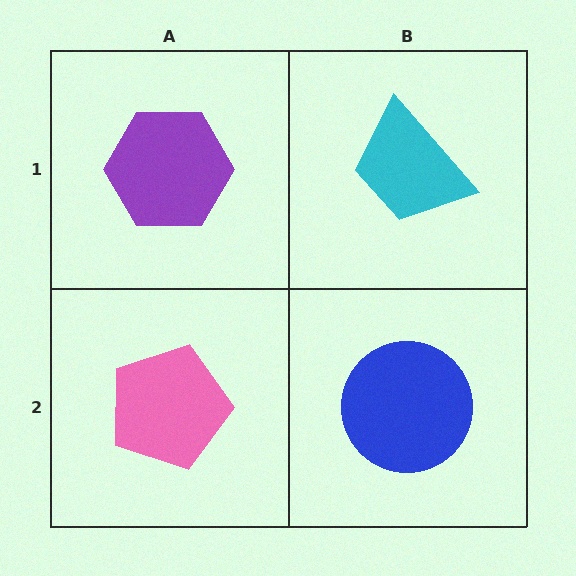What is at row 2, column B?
A blue circle.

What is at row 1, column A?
A purple hexagon.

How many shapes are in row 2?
2 shapes.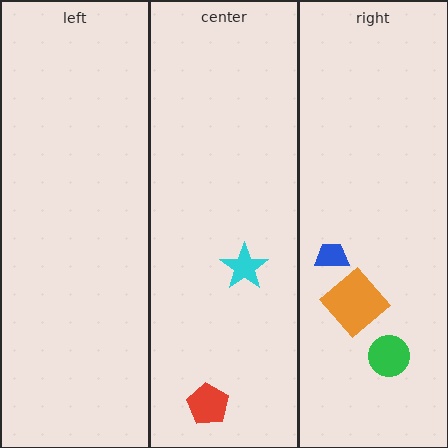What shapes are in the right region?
The blue trapezoid, the green circle, the orange diamond.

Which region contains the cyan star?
The center region.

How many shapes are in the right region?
3.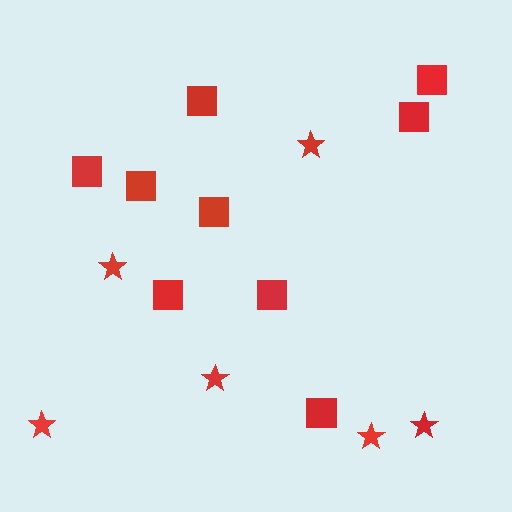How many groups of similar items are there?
There are 2 groups: one group of stars (6) and one group of squares (9).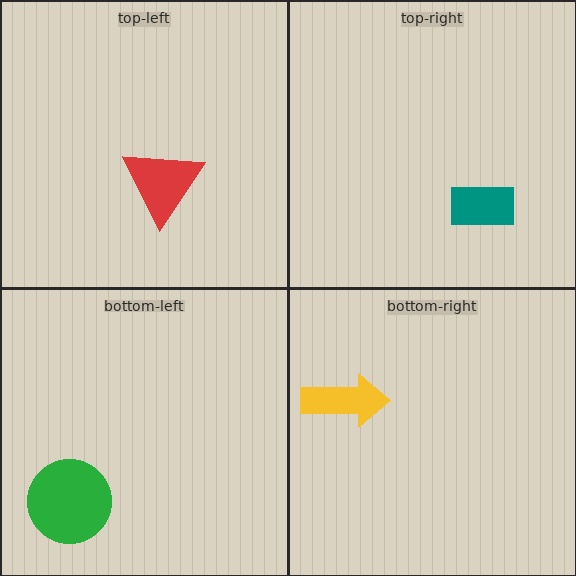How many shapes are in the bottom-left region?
1.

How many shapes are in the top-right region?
1.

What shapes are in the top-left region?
The red triangle.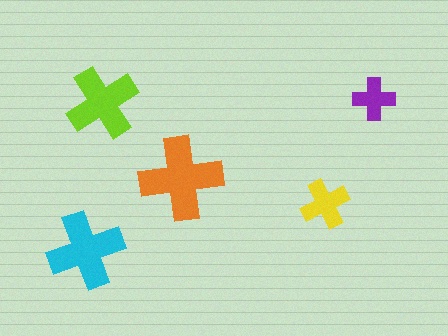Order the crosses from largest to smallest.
the orange one, the cyan one, the lime one, the yellow one, the purple one.